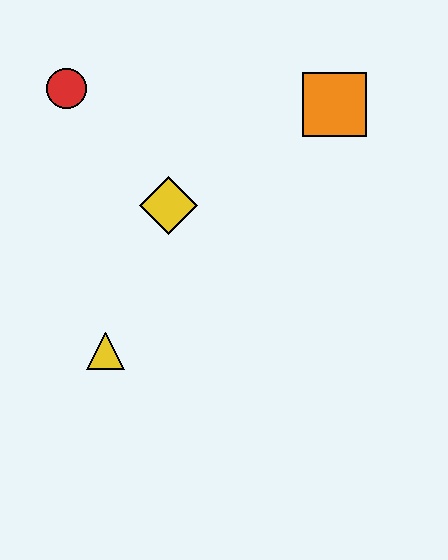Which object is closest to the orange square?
The yellow diamond is closest to the orange square.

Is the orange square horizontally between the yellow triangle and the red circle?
No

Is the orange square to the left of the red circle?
No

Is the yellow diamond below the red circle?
Yes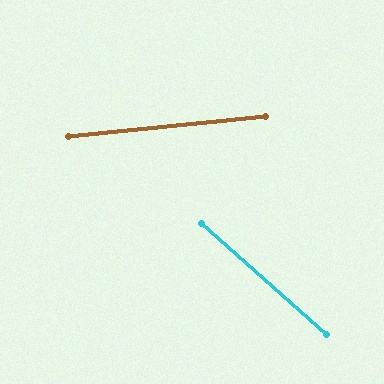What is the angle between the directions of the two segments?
Approximately 47 degrees.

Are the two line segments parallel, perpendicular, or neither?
Neither parallel nor perpendicular — they differ by about 47°.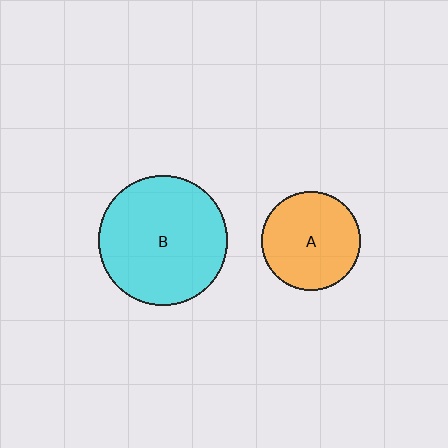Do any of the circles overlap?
No, none of the circles overlap.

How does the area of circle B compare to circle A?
Approximately 1.7 times.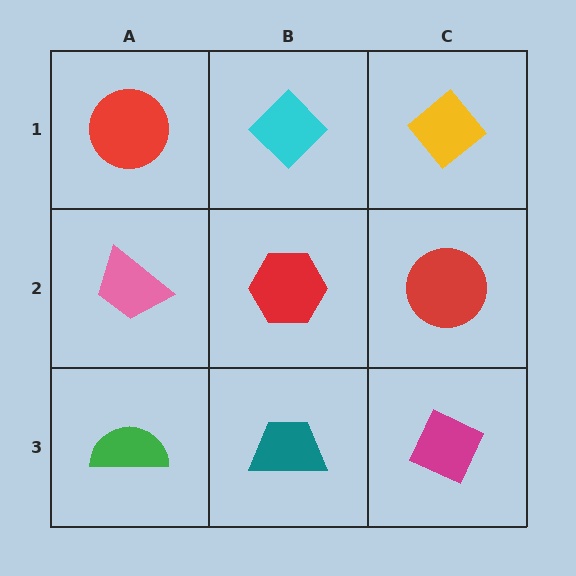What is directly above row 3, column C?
A red circle.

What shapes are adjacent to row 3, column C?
A red circle (row 2, column C), a teal trapezoid (row 3, column B).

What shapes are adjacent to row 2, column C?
A yellow diamond (row 1, column C), a magenta diamond (row 3, column C), a red hexagon (row 2, column B).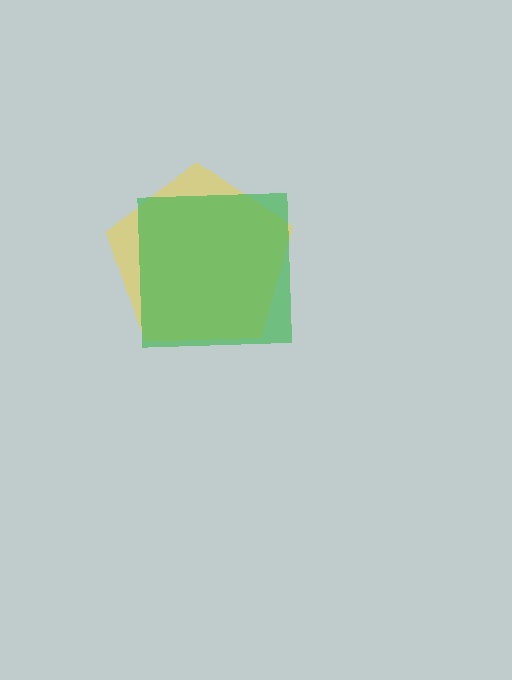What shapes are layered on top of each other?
The layered shapes are: a yellow pentagon, a green square.